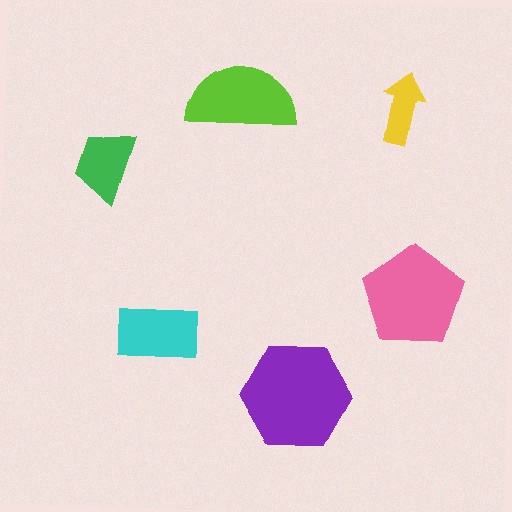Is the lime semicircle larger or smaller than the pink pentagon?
Smaller.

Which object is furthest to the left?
The green trapezoid is leftmost.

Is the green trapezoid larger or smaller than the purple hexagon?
Smaller.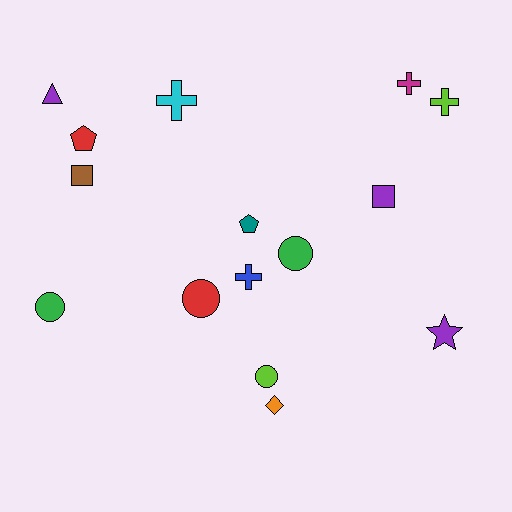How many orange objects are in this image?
There is 1 orange object.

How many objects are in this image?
There are 15 objects.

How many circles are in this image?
There are 4 circles.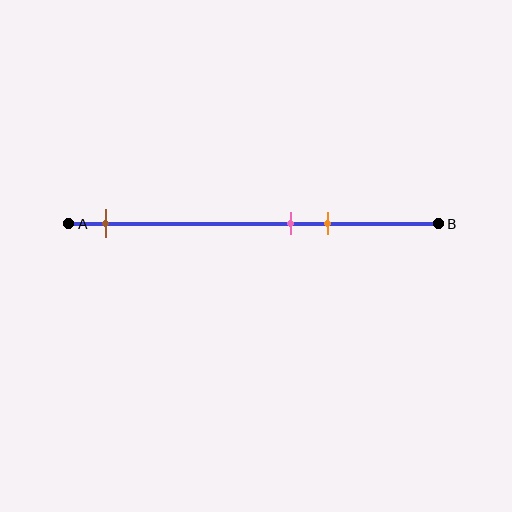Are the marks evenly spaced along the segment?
No, the marks are not evenly spaced.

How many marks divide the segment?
There are 3 marks dividing the segment.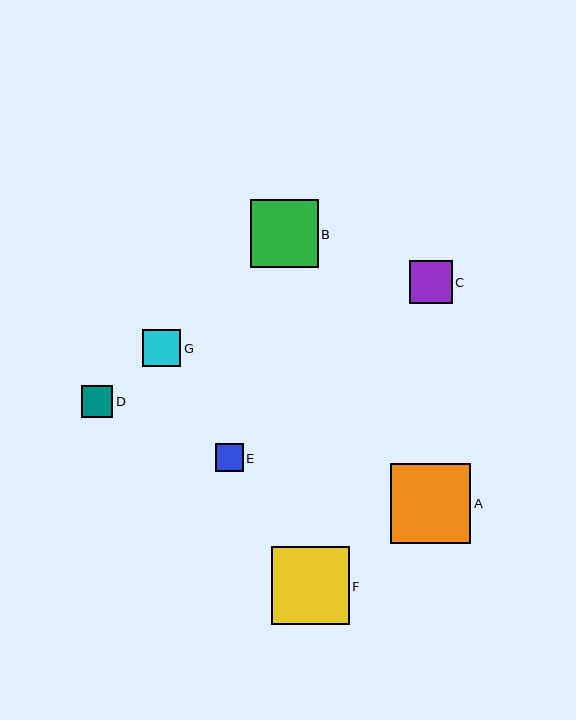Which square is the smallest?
Square E is the smallest with a size of approximately 28 pixels.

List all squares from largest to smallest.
From largest to smallest: A, F, B, C, G, D, E.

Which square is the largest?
Square A is the largest with a size of approximately 80 pixels.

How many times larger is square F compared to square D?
Square F is approximately 2.5 times the size of square D.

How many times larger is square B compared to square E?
Square B is approximately 2.5 times the size of square E.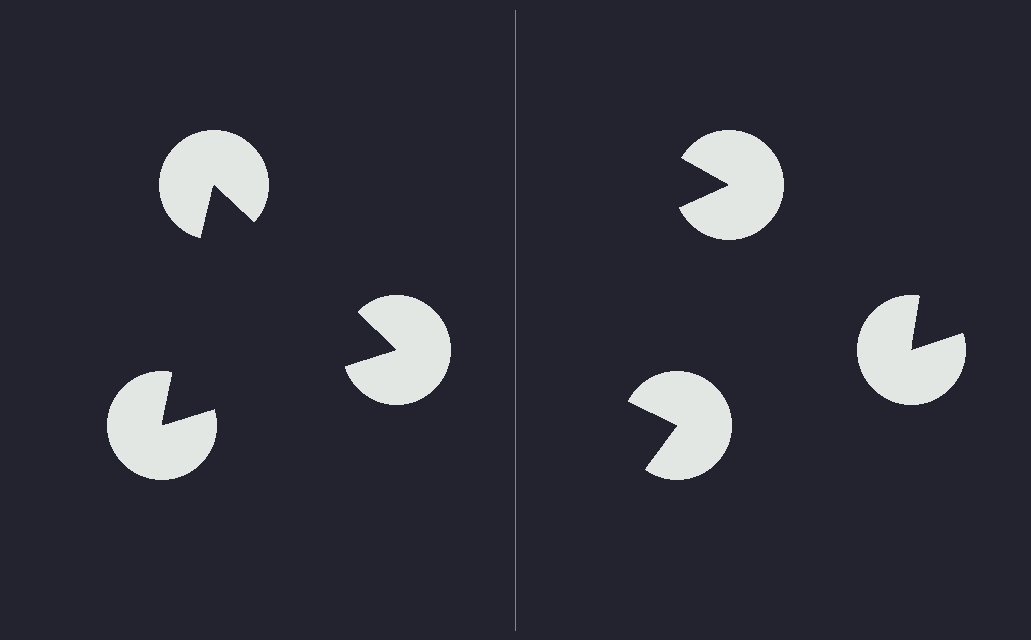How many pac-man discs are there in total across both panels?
6 — 3 on each side.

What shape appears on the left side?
An illusory triangle.